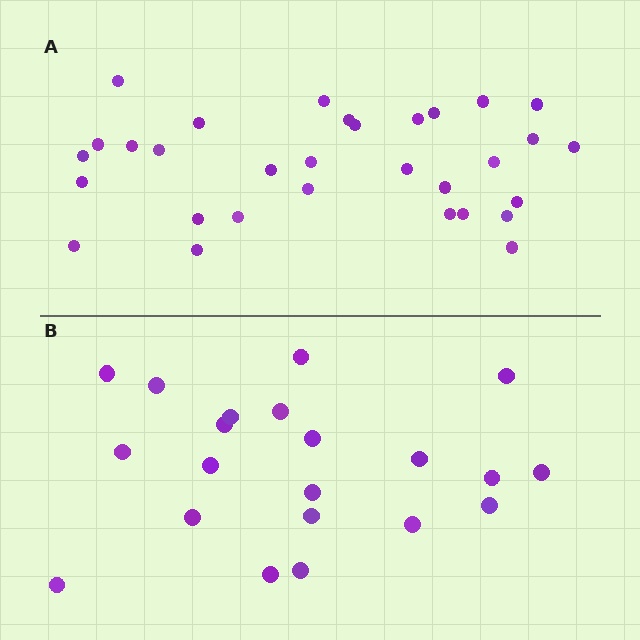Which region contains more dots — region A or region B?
Region A (the top region) has more dots.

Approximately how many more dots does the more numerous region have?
Region A has roughly 10 or so more dots than region B.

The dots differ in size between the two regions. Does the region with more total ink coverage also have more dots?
No. Region B has more total ink coverage because its dots are larger, but region A actually contains more individual dots. Total area can be misleading — the number of items is what matters here.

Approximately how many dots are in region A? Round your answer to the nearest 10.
About 30 dots. (The exact count is 31, which rounds to 30.)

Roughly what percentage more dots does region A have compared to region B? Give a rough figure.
About 50% more.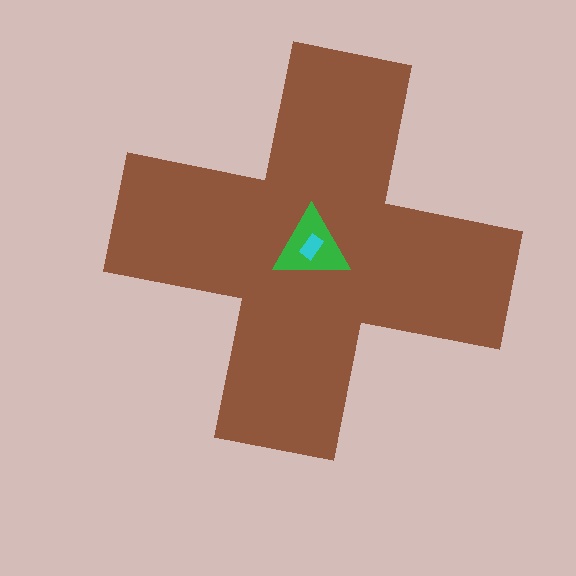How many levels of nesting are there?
3.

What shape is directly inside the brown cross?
The green triangle.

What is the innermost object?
The cyan rectangle.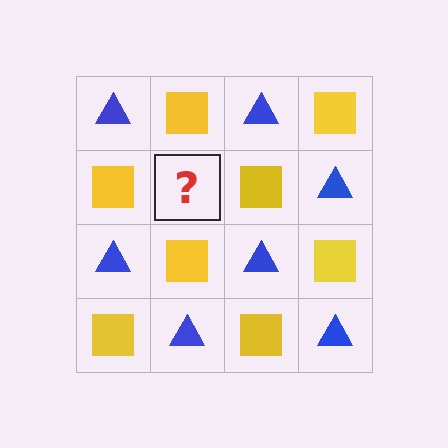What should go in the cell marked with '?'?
The missing cell should contain a blue triangle.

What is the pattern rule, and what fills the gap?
The rule is that it alternates blue triangle and yellow square in a checkerboard pattern. The gap should be filled with a blue triangle.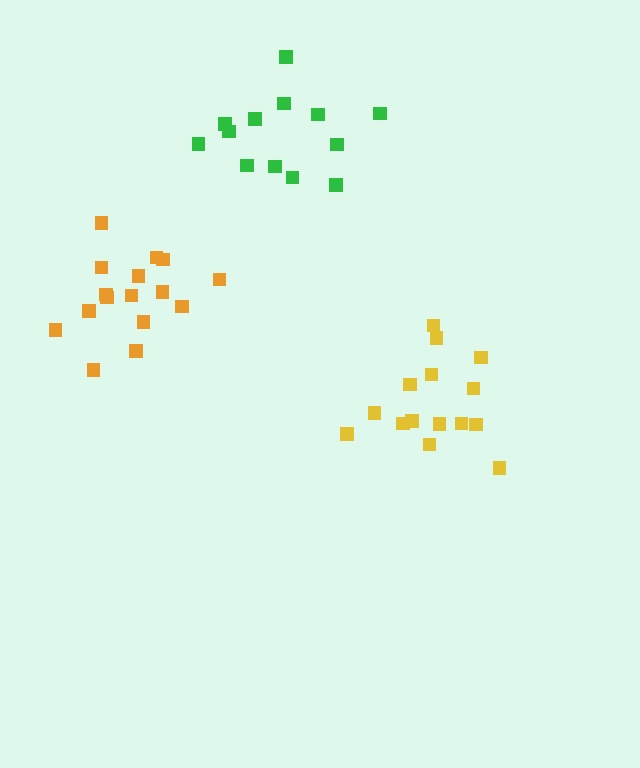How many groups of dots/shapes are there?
There are 3 groups.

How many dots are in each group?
Group 1: 13 dots, Group 2: 16 dots, Group 3: 15 dots (44 total).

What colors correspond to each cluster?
The clusters are colored: green, orange, yellow.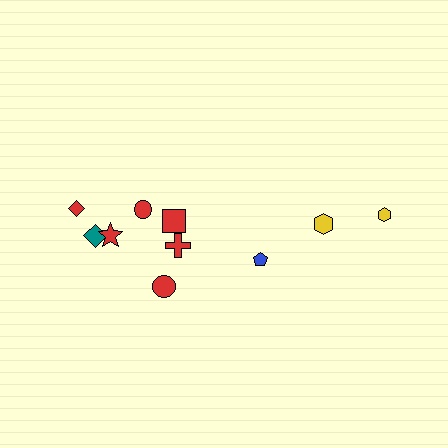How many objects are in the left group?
There are 7 objects.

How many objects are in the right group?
There are 3 objects.